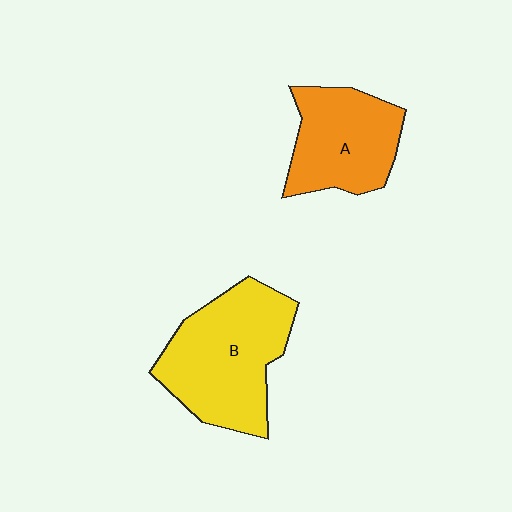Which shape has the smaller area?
Shape A (orange).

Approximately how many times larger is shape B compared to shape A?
Approximately 1.4 times.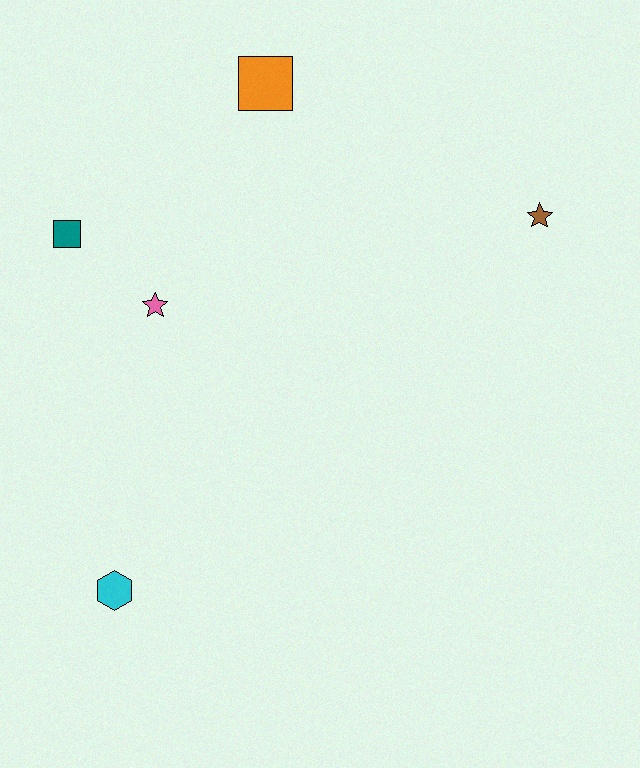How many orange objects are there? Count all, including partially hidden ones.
There is 1 orange object.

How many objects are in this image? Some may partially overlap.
There are 5 objects.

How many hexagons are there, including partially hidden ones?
There is 1 hexagon.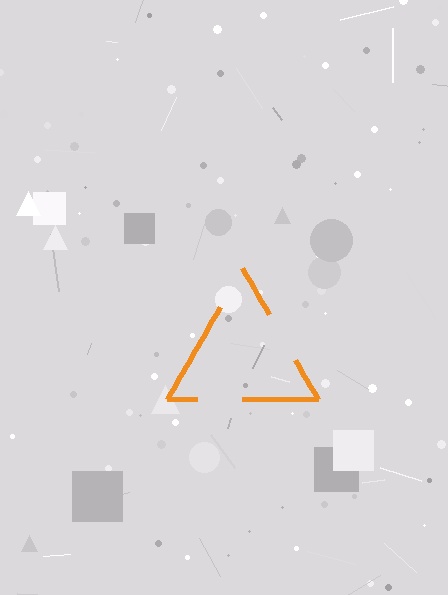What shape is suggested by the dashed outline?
The dashed outline suggests a triangle.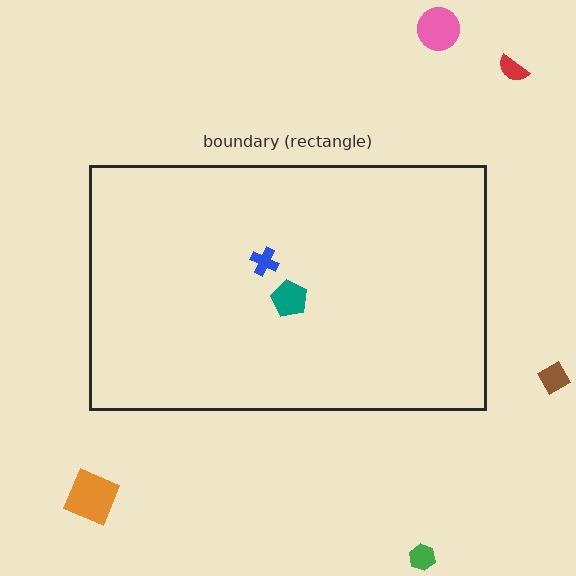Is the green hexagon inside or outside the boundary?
Outside.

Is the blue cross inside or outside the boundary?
Inside.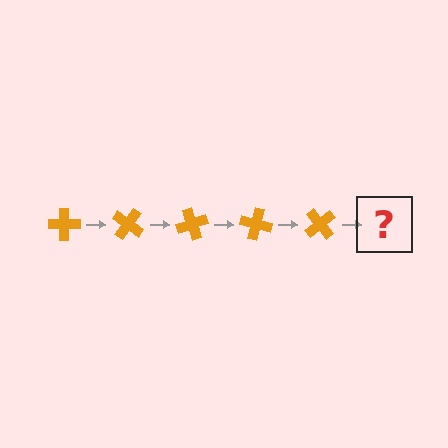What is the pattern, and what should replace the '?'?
The pattern is that the cross rotates 35 degrees each step. The '?' should be an orange cross rotated 175 degrees.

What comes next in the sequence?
The next element should be an orange cross rotated 175 degrees.